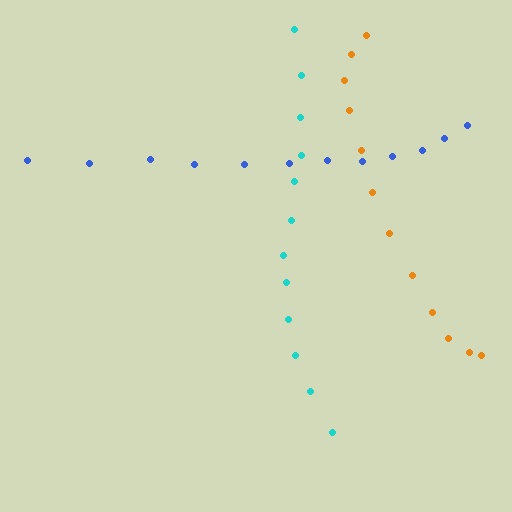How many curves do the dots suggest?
There are 3 distinct paths.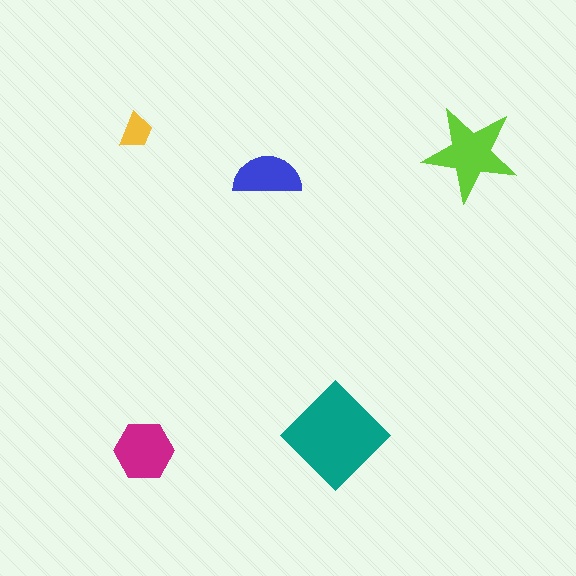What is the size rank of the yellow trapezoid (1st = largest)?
5th.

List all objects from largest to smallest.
The teal diamond, the lime star, the magenta hexagon, the blue semicircle, the yellow trapezoid.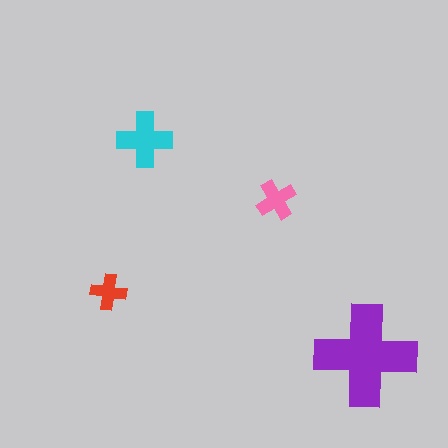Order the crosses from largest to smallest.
the purple one, the cyan one, the pink one, the red one.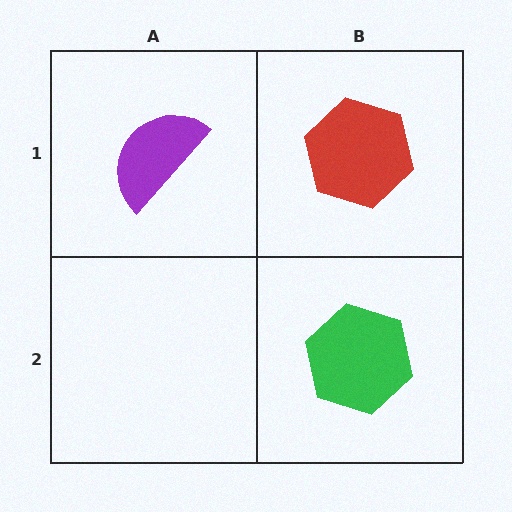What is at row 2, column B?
A green hexagon.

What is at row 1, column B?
A red hexagon.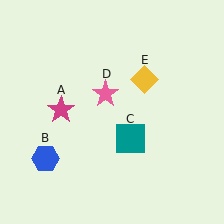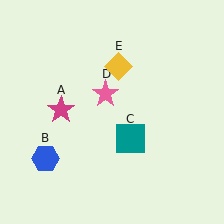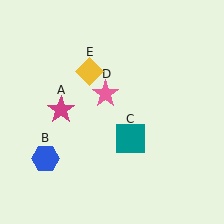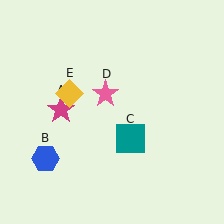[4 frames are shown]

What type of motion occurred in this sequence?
The yellow diamond (object E) rotated counterclockwise around the center of the scene.